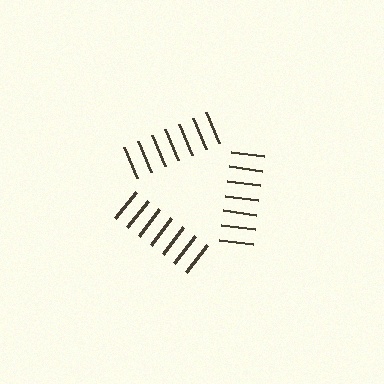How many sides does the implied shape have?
3 sides — the line-ends trace a triangle.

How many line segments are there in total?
21 — 7 along each of the 3 edges.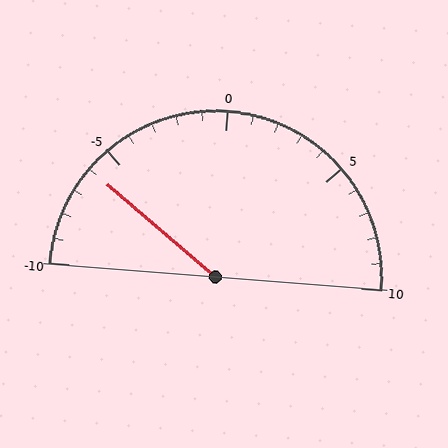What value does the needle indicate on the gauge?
The needle indicates approximately -6.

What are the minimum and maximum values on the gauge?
The gauge ranges from -10 to 10.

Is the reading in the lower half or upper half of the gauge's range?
The reading is in the lower half of the range (-10 to 10).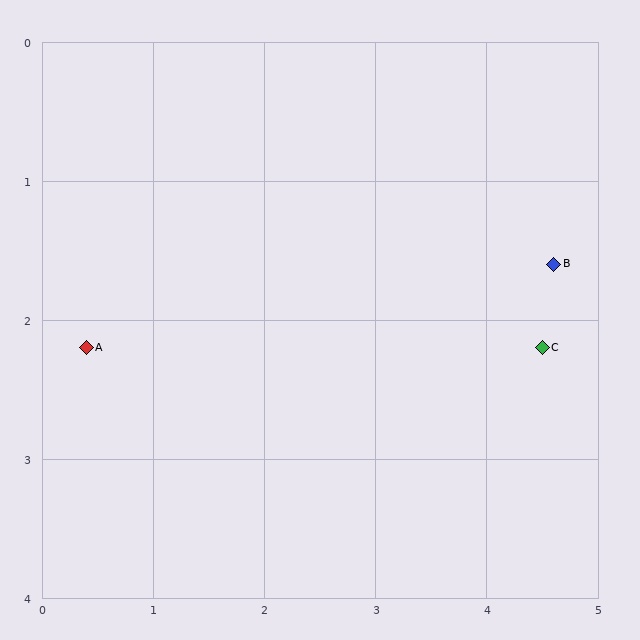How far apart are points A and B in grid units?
Points A and B are about 4.2 grid units apart.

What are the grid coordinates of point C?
Point C is at approximately (4.5, 2.2).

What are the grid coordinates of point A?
Point A is at approximately (0.4, 2.2).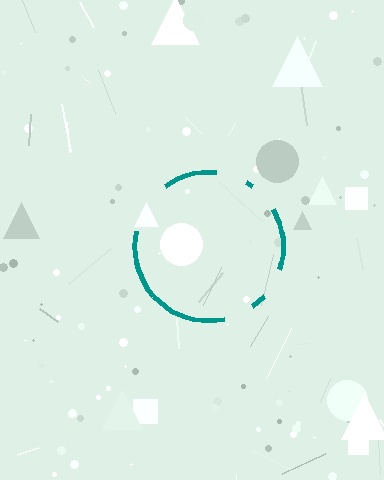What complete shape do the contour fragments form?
The contour fragments form a circle.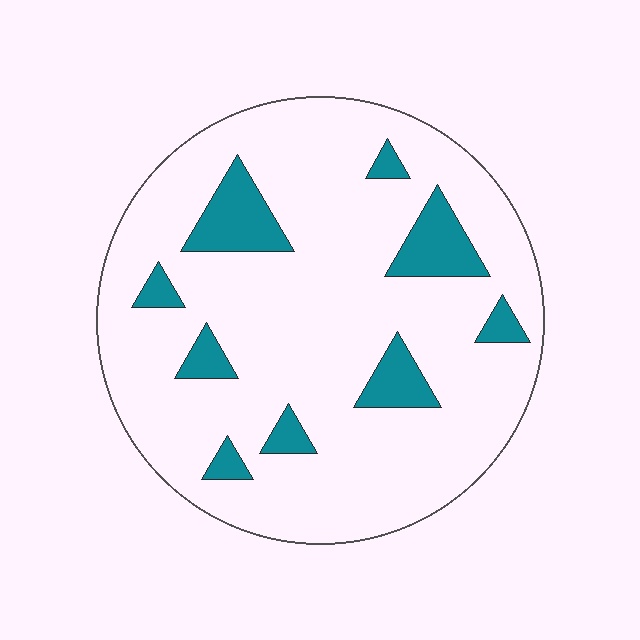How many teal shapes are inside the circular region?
9.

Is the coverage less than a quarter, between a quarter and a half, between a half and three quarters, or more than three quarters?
Less than a quarter.